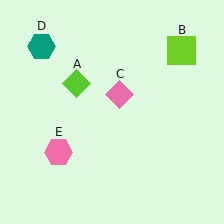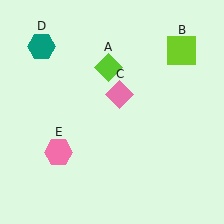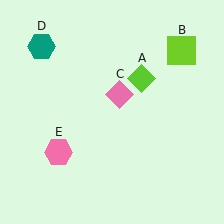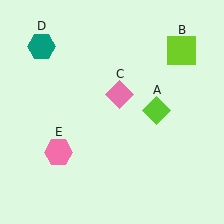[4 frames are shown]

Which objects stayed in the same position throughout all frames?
Lime square (object B) and pink diamond (object C) and teal hexagon (object D) and pink hexagon (object E) remained stationary.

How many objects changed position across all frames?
1 object changed position: lime diamond (object A).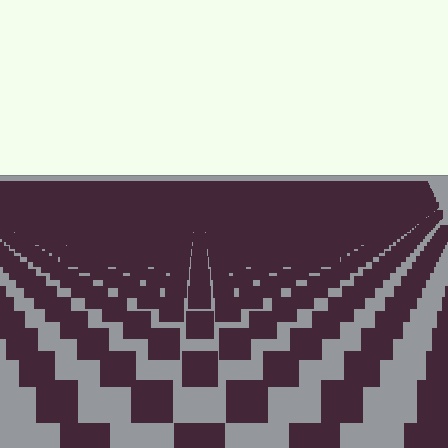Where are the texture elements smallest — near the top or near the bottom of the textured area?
Near the top.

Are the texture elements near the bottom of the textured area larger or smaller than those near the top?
Larger. Near the bottom, elements are closer to the viewer and appear at a bigger on-screen size.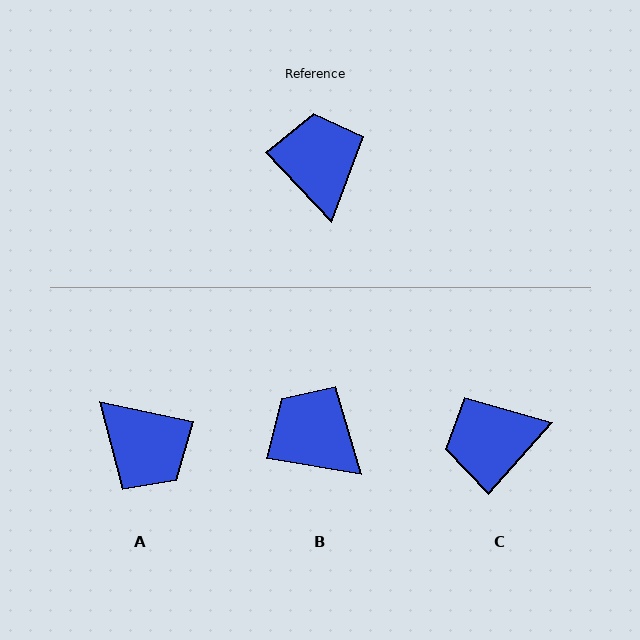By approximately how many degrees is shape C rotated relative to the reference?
Approximately 95 degrees counter-clockwise.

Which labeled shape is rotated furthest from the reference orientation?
A, about 145 degrees away.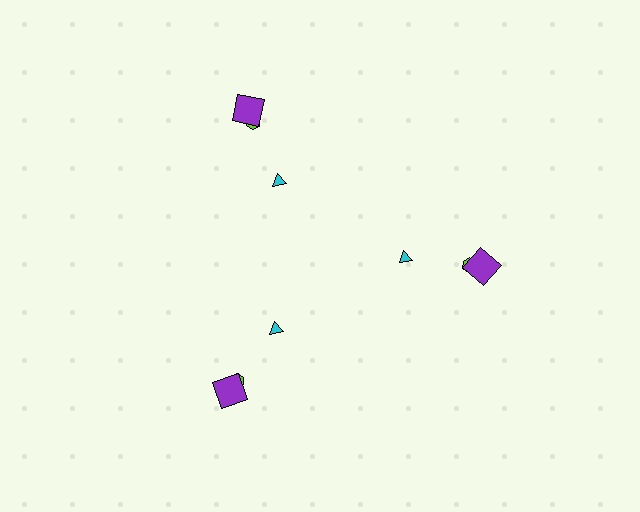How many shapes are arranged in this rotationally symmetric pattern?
There are 9 shapes, arranged in 3 groups of 3.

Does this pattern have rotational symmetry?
Yes, this pattern has 3-fold rotational symmetry. It looks the same after rotating 120 degrees around the center.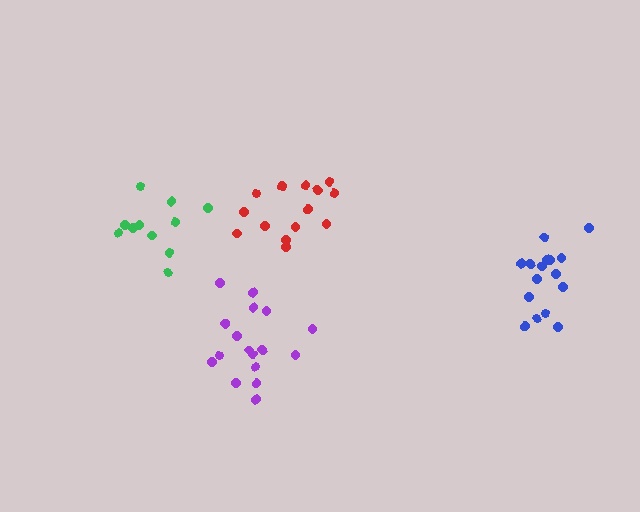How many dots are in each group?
Group 1: 17 dots, Group 2: 16 dots, Group 3: 14 dots, Group 4: 11 dots (58 total).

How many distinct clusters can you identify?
There are 4 distinct clusters.